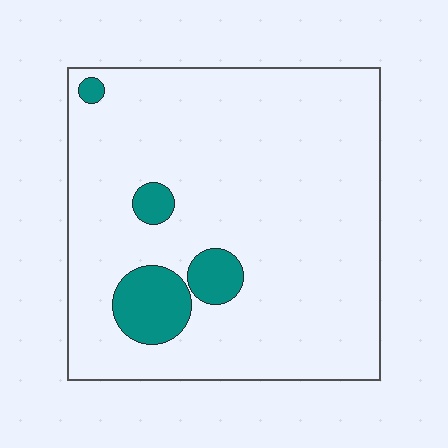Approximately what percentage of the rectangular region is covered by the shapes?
Approximately 10%.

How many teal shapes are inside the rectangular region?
4.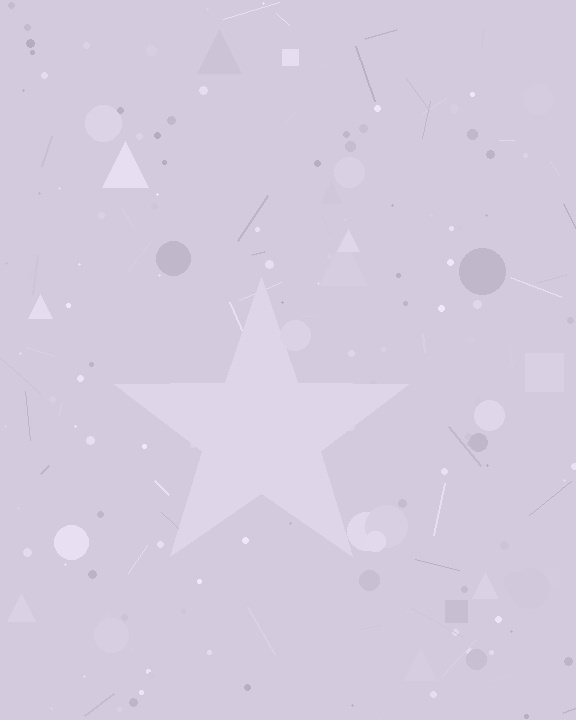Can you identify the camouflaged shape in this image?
The camouflaged shape is a star.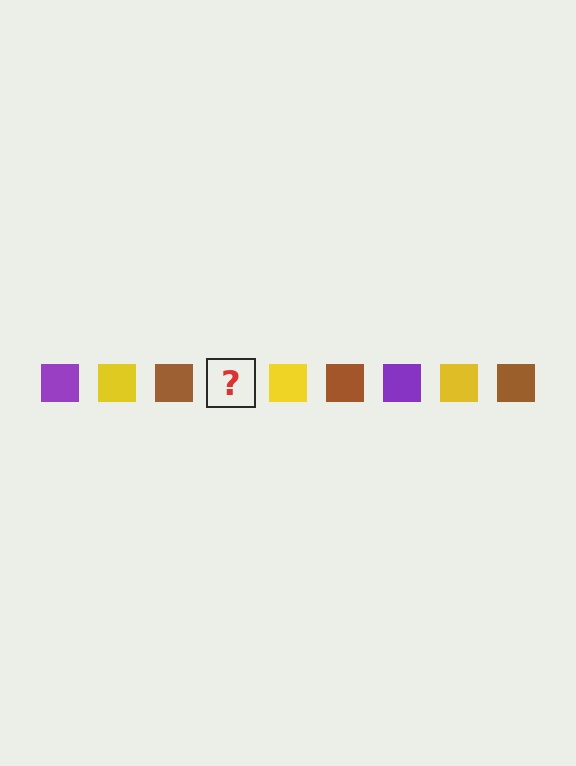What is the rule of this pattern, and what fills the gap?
The rule is that the pattern cycles through purple, yellow, brown squares. The gap should be filled with a purple square.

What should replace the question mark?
The question mark should be replaced with a purple square.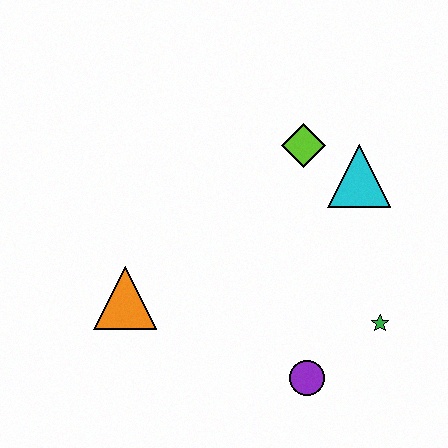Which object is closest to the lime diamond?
The cyan triangle is closest to the lime diamond.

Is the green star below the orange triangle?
Yes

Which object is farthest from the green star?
The orange triangle is farthest from the green star.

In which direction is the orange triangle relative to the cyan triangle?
The orange triangle is to the left of the cyan triangle.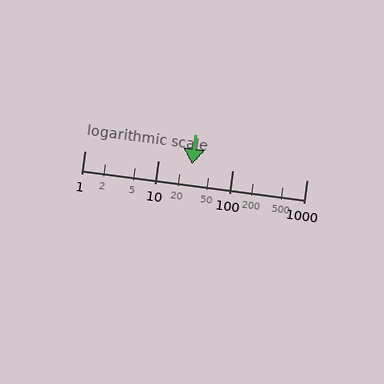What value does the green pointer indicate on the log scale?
The pointer indicates approximately 28.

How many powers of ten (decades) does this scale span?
The scale spans 3 decades, from 1 to 1000.